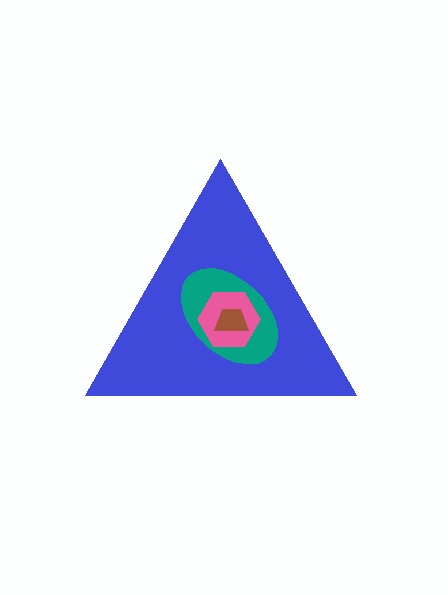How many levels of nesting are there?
4.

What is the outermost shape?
The blue triangle.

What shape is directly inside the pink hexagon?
The brown trapezoid.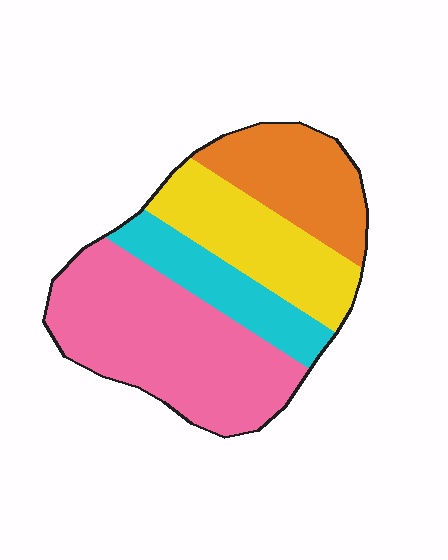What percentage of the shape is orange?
Orange covers 20% of the shape.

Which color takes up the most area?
Pink, at roughly 40%.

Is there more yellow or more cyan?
Yellow.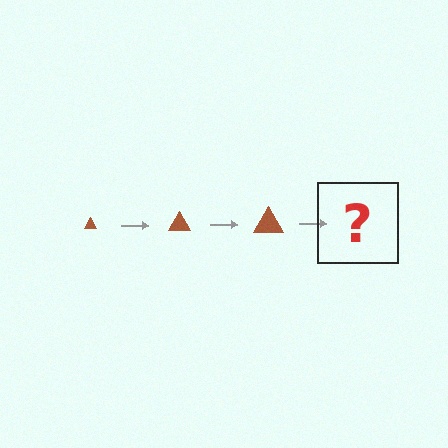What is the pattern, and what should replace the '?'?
The pattern is that the triangle gets progressively larger each step. The '?' should be a brown triangle, larger than the previous one.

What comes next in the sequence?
The next element should be a brown triangle, larger than the previous one.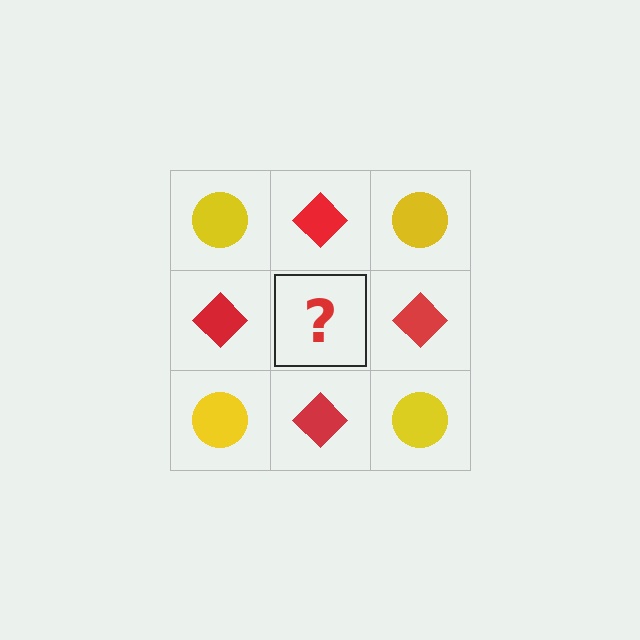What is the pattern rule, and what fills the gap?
The rule is that it alternates yellow circle and red diamond in a checkerboard pattern. The gap should be filled with a yellow circle.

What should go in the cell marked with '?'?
The missing cell should contain a yellow circle.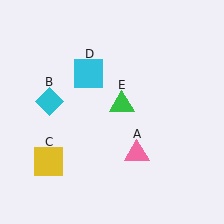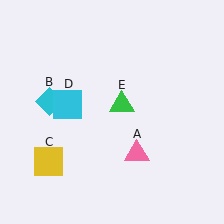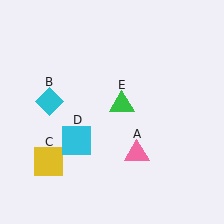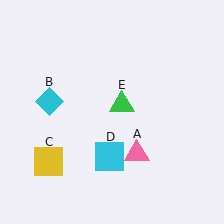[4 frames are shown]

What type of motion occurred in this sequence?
The cyan square (object D) rotated counterclockwise around the center of the scene.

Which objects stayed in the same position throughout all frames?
Pink triangle (object A) and cyan diamond (object B) and yellow square (object C) and green triangle (object E) remained stationary.